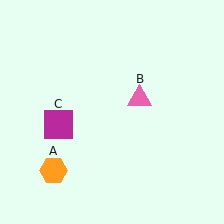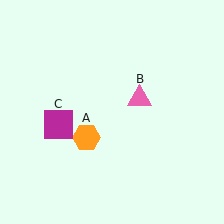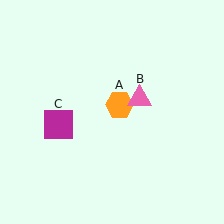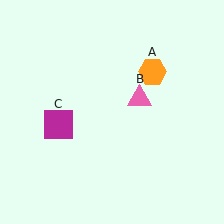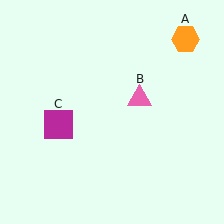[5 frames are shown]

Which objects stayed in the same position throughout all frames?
Pink triangle (object B) and magenta square (object C) remained stationary.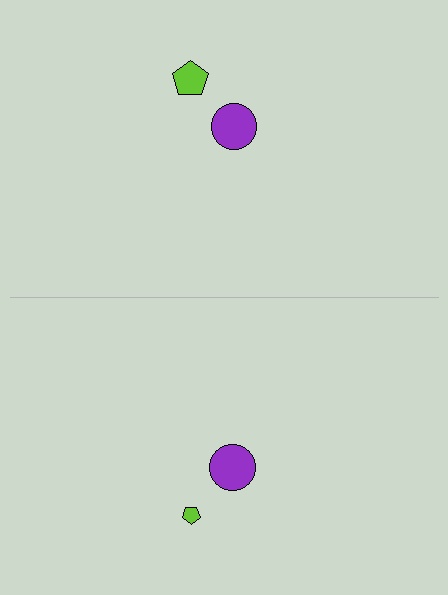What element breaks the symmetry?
The lime pentagon on the bottom side has a different size than its mirror counterpart.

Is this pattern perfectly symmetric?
No, the pattern is not perfectly symmetric. The lime pentagon on the bottom side has a different size than its mirror counterpart.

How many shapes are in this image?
There are 4 shapes in this image.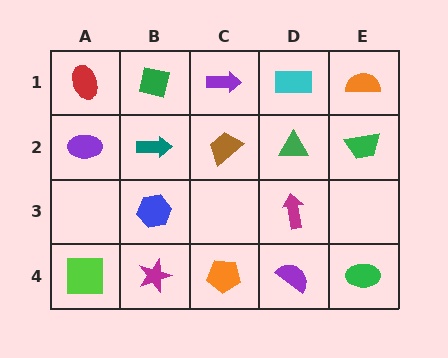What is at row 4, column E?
A green ellipse.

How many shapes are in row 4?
5 shapes.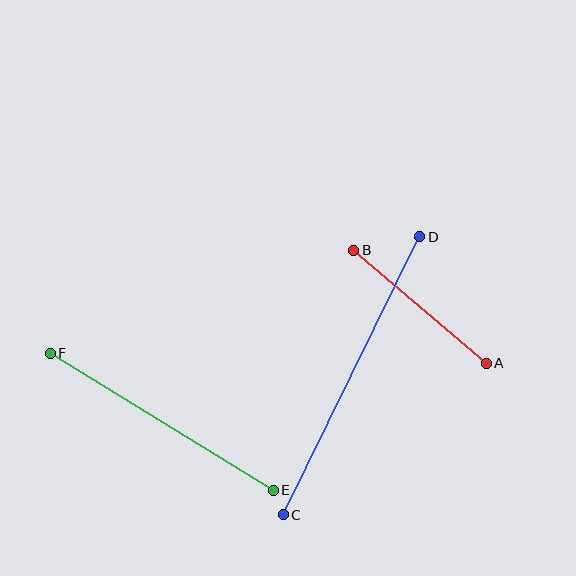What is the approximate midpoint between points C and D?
The midpoint is at approximately (351, 376) pixels.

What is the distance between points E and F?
The distance is approximately 262 pixels.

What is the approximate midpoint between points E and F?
The midpoint is at approximately (162, 422) pixels.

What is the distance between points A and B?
The distance is approximately 174 pixels.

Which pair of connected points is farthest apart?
Points C and D are farthest apart.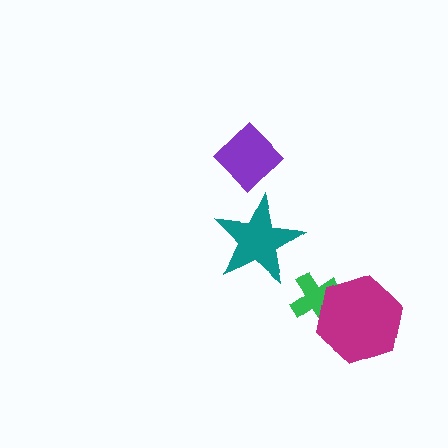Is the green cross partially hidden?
Yes, it is partially covered by another shape.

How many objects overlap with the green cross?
1 object overlaps with the green cross.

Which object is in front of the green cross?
The magenta hexagon is in front of the green cross.